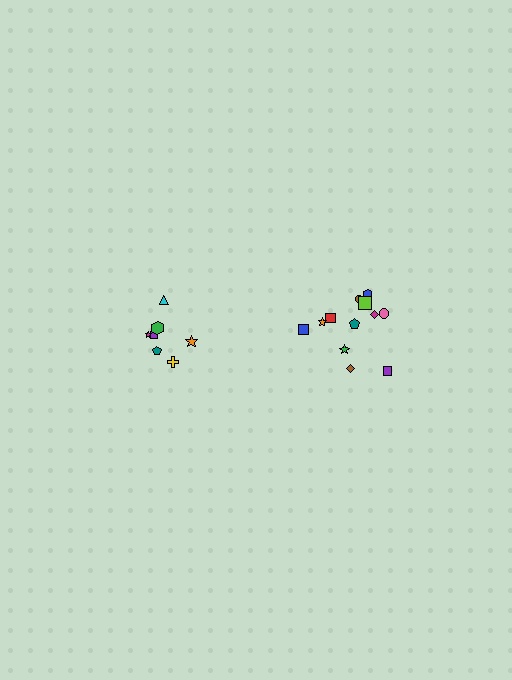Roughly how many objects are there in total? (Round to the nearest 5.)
Roughly 20 objects in total.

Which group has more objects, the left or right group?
The right group.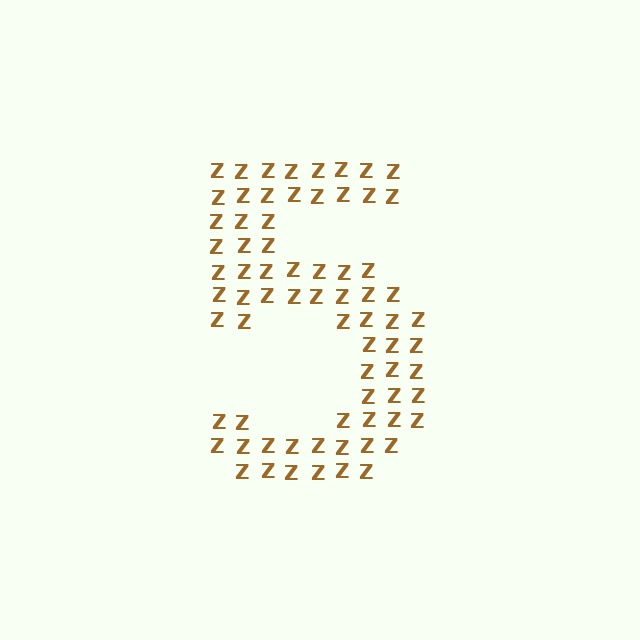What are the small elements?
The small elements are letter Z's.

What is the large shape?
The large shape is the digit 5.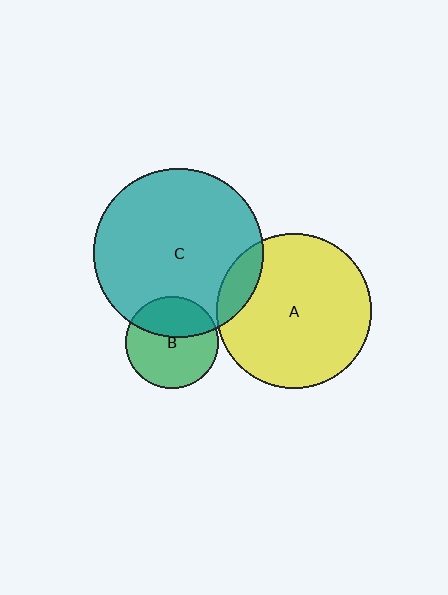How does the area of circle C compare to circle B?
Approximately 3.4 times.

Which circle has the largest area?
Circle C (teal).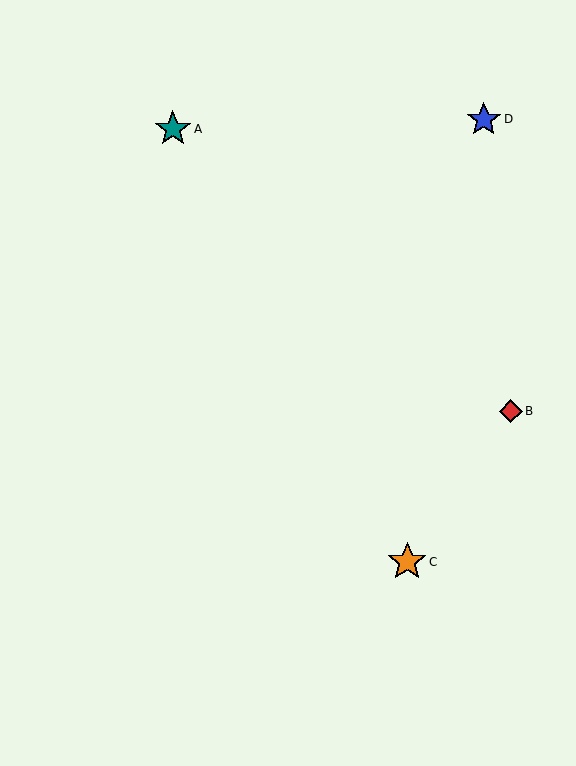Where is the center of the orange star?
The center of the orange star is at (407, 562).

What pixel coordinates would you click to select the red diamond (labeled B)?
Click at (511, 411) to select the red diamond B.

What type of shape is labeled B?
Shape B is a red diamond.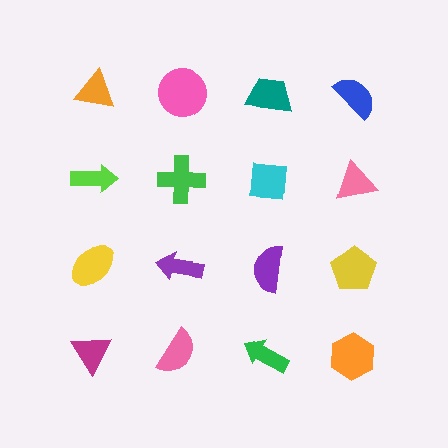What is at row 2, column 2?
A green cross.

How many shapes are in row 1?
4 shapes.